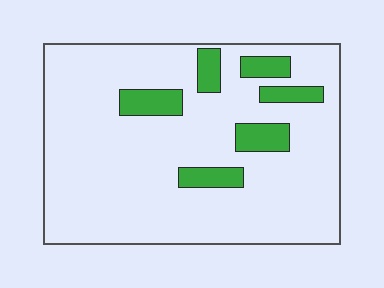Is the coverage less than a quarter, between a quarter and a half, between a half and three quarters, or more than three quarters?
Less than a quarter.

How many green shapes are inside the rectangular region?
6.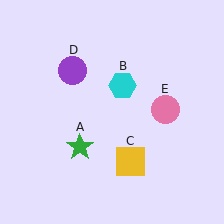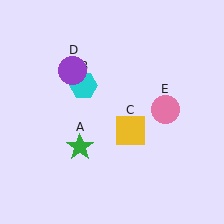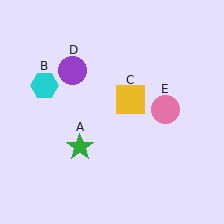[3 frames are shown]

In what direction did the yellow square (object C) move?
The yellow square (object C) moved up.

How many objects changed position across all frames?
2 objects changed position: cyan hexagon (object B), yellow square (object C).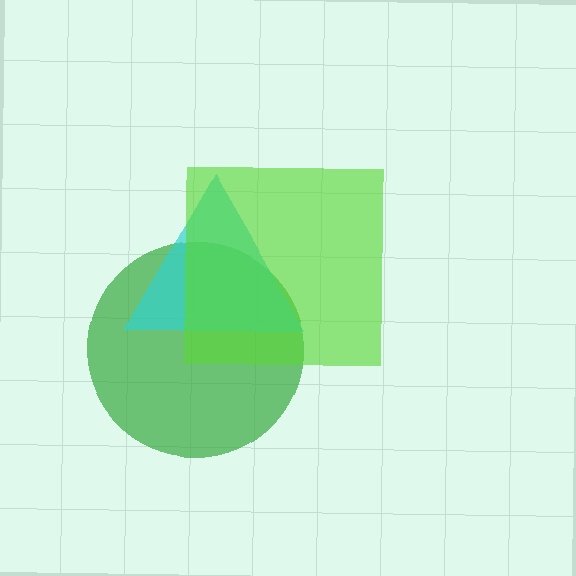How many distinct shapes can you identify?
There are 3 distinct shapes: a green circle, a cyan triangle, a lime square.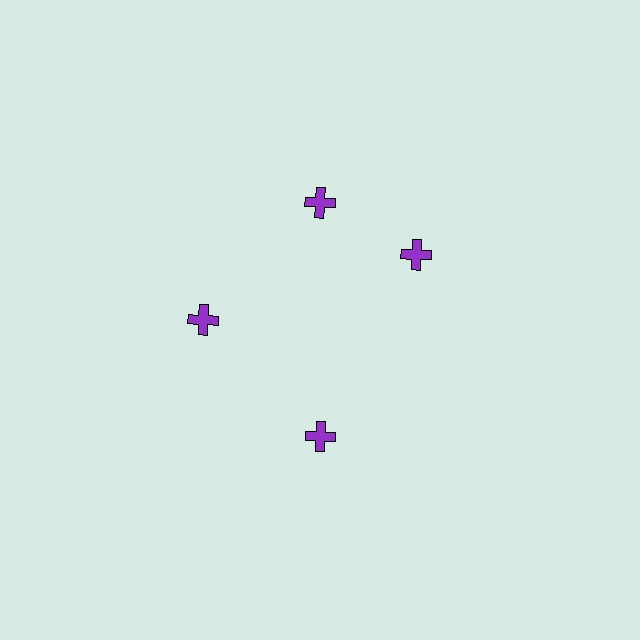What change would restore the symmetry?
The symmetry would be restored by rotating it back into even spacing with its neighbors so that all 4 crosses sit at equal angles and equal distance from the center.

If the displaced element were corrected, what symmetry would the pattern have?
It would have 4-fold rotational symmetry — the pattern would map onto itself every 90 degrees.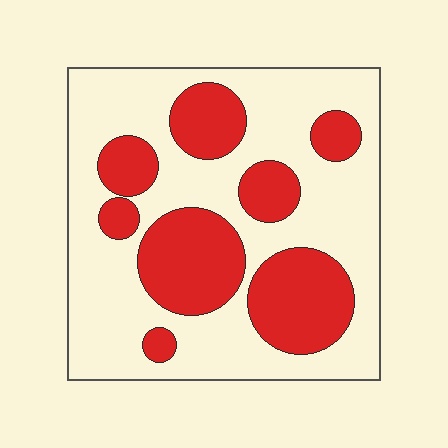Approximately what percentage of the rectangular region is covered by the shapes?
Approximately 35%.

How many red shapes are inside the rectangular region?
8.